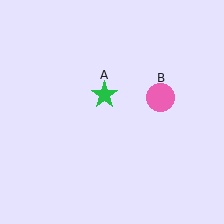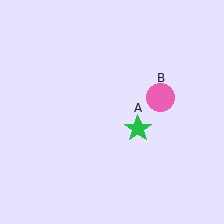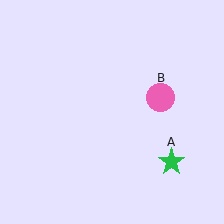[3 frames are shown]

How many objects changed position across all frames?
1 object changed position: green star (object A).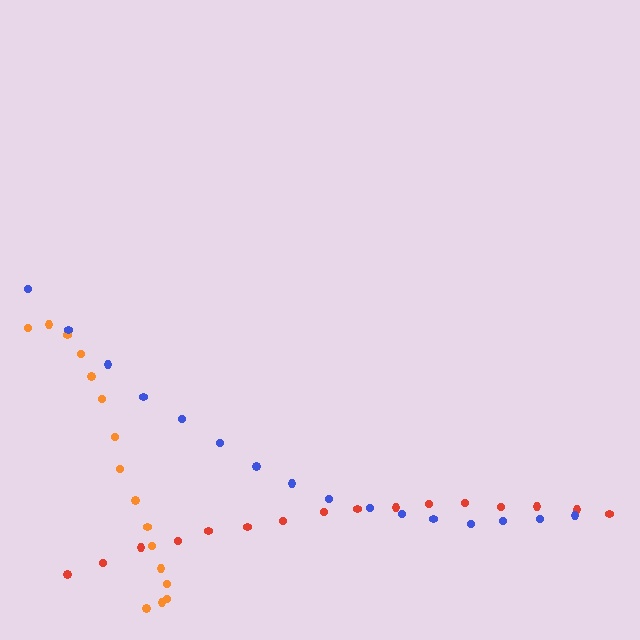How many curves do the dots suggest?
There are 3 distinct paths.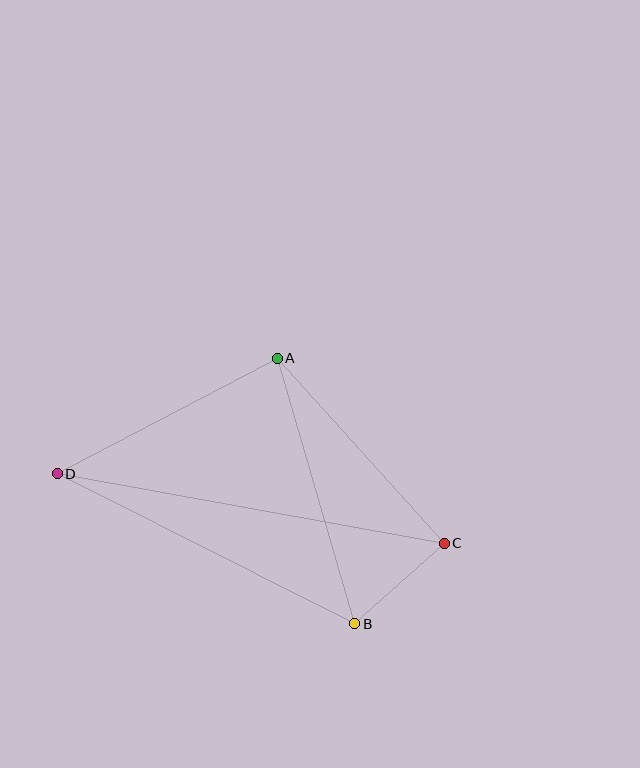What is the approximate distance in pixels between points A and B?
The distance between A and B is approximately 277 pixels.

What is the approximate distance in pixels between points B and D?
The distance between B and D is approximately 333 pixels.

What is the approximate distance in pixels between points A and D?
The distance between A and D is approximately 248 pixels.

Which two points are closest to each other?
Points B and C are closest to each other.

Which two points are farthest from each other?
Points C and D are farthest from each other.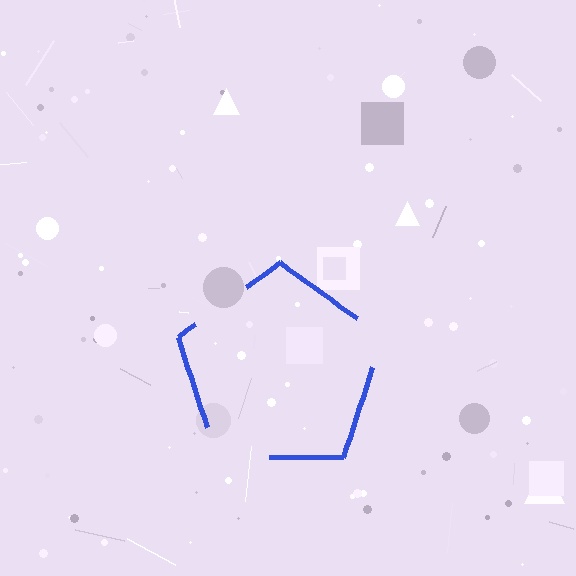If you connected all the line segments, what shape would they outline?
They would outline a pentagon.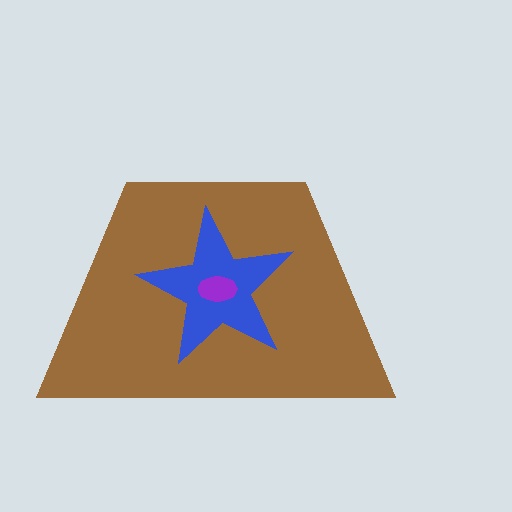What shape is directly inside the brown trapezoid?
The blue star.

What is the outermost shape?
The brown trapezoid.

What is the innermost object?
The purple ellipse.